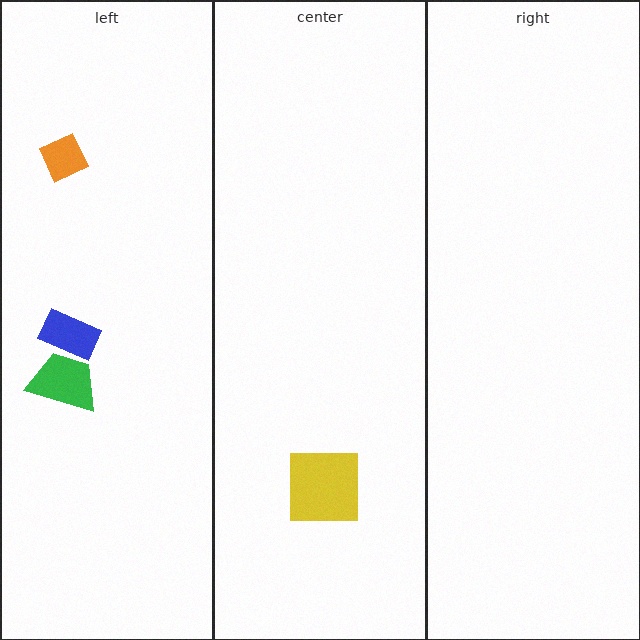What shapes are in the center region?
The yellow square.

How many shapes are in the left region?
3.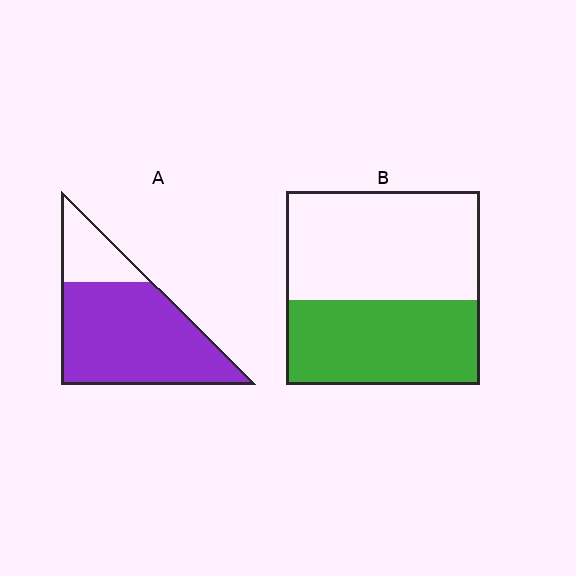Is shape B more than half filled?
No.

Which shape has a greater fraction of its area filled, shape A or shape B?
Shape A.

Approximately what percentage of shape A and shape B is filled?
A is approximately 80% and B is approximately 45%.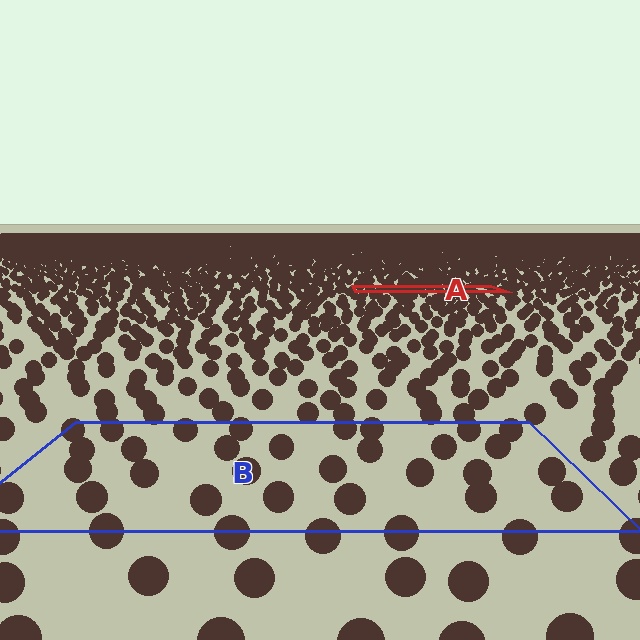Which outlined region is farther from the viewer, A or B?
Region A is farther from the viewer — the texture elements inside it appear smaller and more densely packed.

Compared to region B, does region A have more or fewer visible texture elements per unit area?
Region A has more texture elements per unit area — they are packed more densely because it is farther away.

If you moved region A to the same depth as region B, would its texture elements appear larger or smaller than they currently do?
They would appear larger. At a closer depth, the same texture elements are projected at a bigger on-screen size.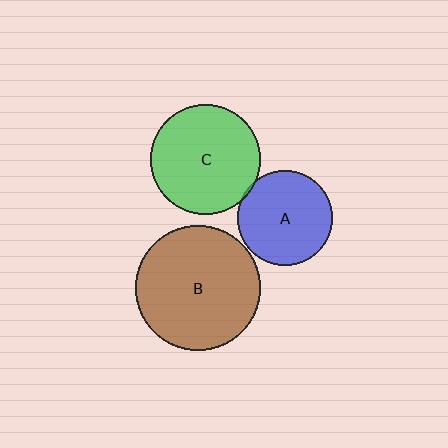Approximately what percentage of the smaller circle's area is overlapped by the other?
Approximately 5%.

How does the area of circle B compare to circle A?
Approximately 1.7 times.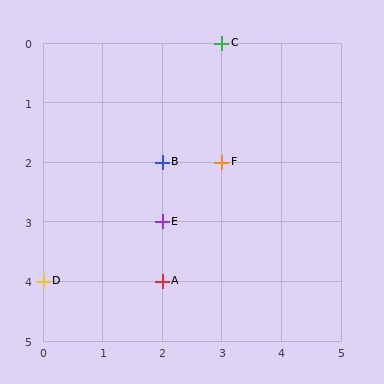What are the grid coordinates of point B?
Point B is at grid coordinates (2, 2).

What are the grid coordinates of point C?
Point C is at grid coordinates (3, 0).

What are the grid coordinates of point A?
Point A is at grid coordinates (2, 4).